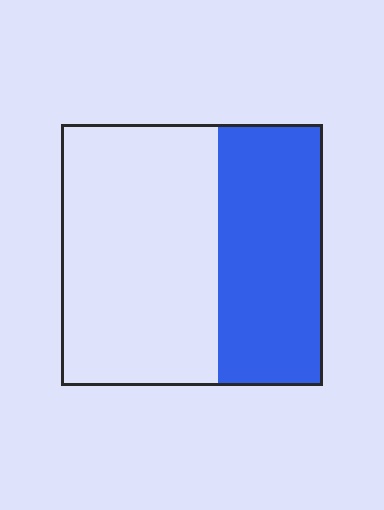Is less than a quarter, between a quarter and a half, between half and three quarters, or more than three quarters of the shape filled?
Between a quarter and a half.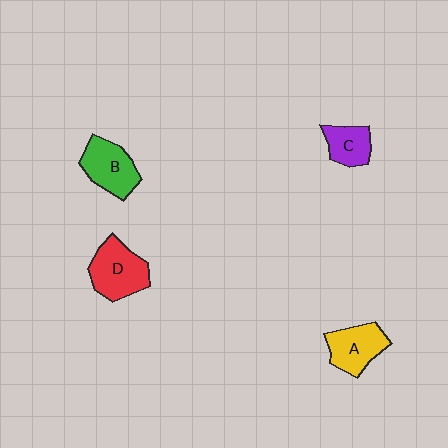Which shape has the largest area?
Shape D (red).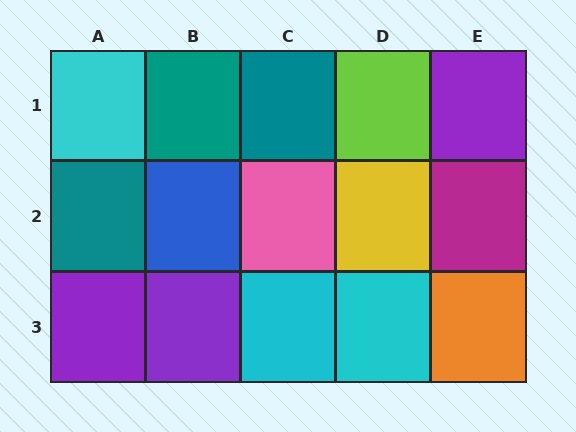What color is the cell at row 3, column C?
Cyan.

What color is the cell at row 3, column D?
Cyan.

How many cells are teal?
3 cells are teal.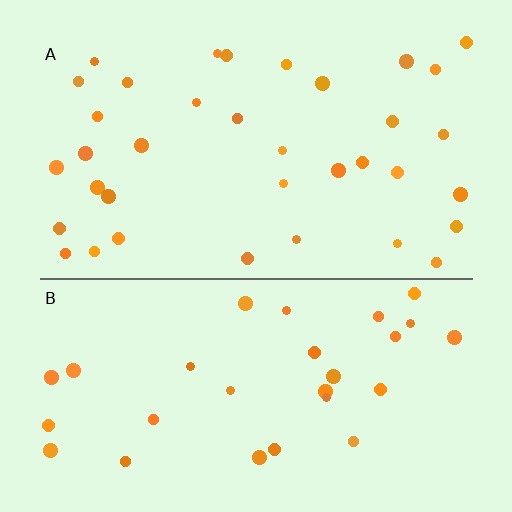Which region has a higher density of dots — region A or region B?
A (the top).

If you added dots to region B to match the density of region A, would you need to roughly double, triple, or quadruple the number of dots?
Approximately double.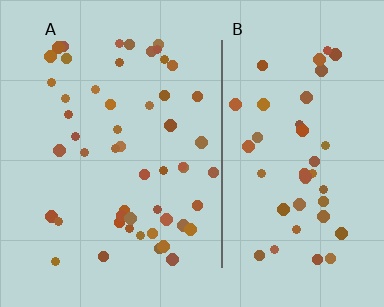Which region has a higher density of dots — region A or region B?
A (the left).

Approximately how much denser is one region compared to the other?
Approximately 1.2× — region A over region B.